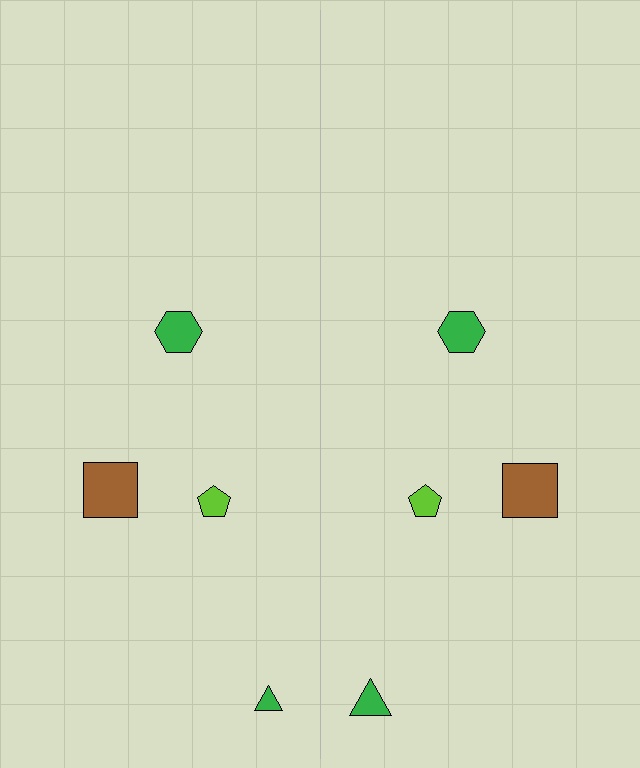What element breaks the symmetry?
The green triangle on the right side has a different size than its mirror counterpart.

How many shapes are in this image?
There are 8 shapes in this image.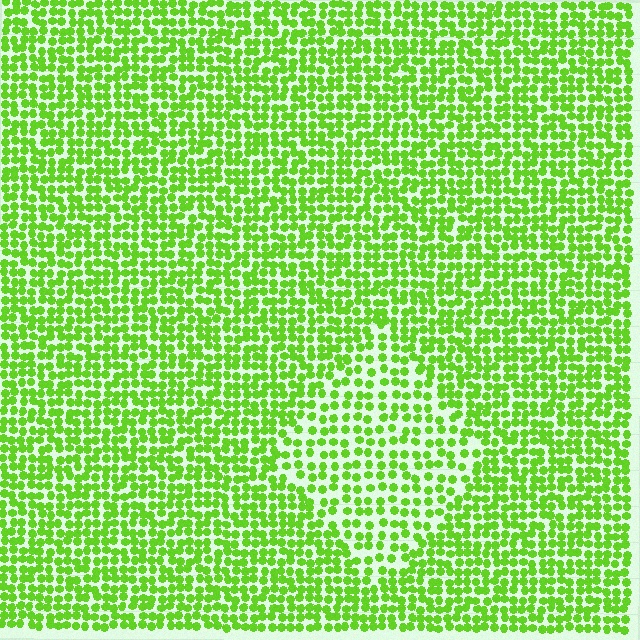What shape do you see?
I see a diamond.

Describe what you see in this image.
The image contains small lime elements arranged at two different densities. A diamond-shaped region is visible where the elements are less densely packed than the surrounding area.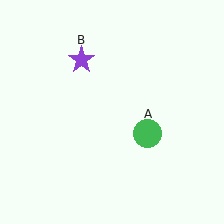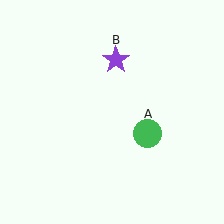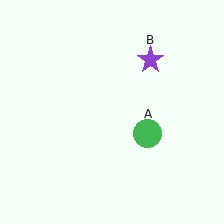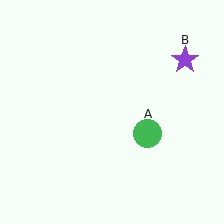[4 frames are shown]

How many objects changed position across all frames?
1 object changed position: purple star (object B).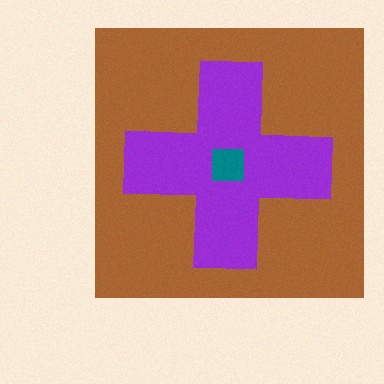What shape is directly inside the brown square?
The purple cross.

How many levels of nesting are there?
3.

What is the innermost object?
The teal square.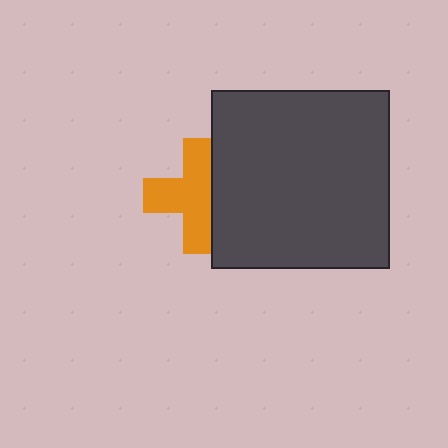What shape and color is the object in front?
The object in front is a dark gray square.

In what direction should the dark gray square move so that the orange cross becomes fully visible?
The dark gray square should move right. That is the shortest direction to clear the overlap and leave the orange cross fully visible.